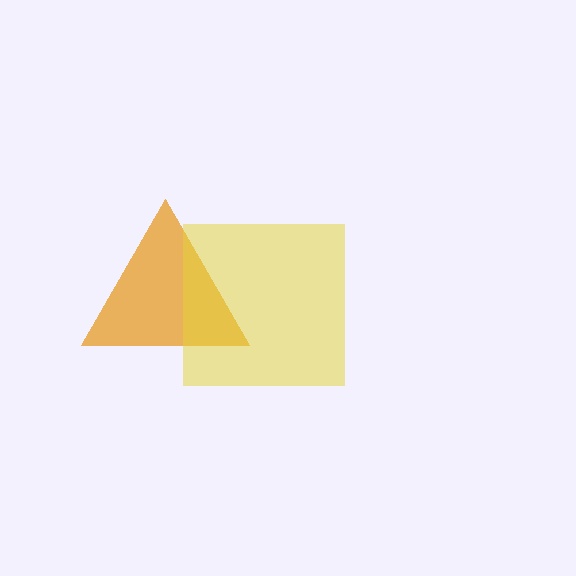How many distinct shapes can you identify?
There are 2 distinct shapes: an orange triangle, a yellow square.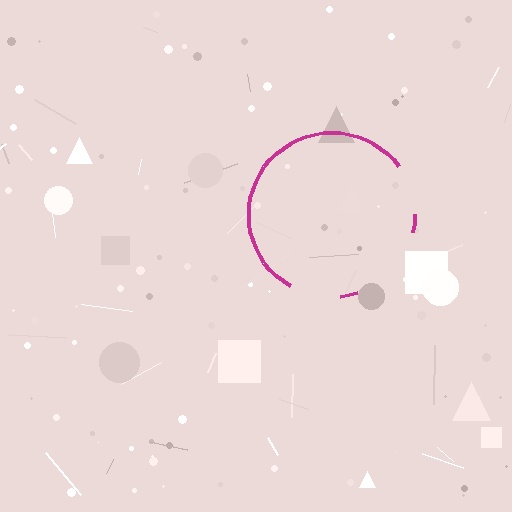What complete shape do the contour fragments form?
The contour fragments form a circle.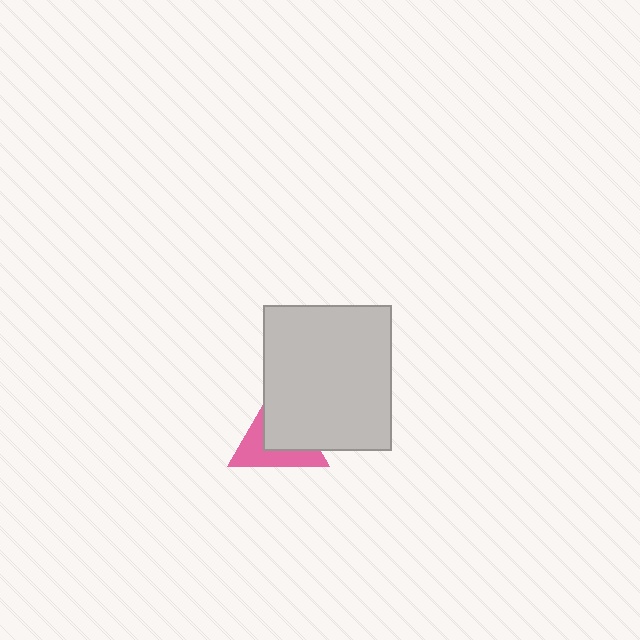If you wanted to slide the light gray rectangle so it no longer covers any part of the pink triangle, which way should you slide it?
Slide it toward the upper-right — that is the most direct way to separate the two shapes.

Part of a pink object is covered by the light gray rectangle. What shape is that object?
It is a triangle.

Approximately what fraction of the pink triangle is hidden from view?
Roughly 53% of the pink triangle is hidden behind the light gray rectangle.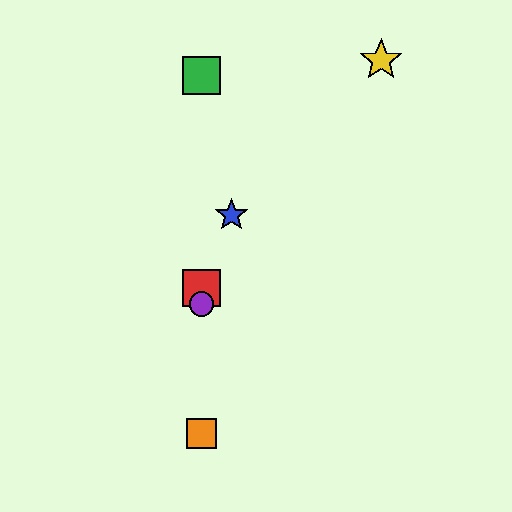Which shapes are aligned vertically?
The red square, the green square, the purple circle, the orange square are aligned vertically.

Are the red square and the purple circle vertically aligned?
Yes, both are at x≈201.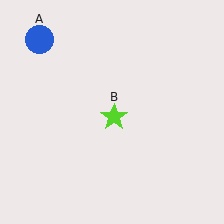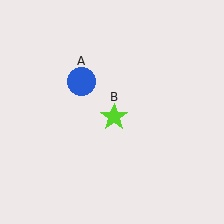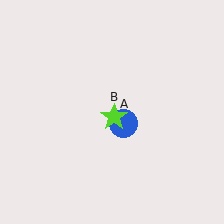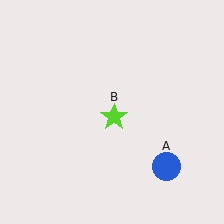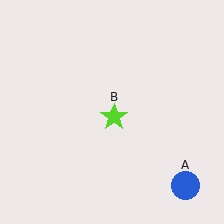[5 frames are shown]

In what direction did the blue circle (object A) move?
The blue circle (object A) moved down and to the right.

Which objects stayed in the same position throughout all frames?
Lime star (object B) remained stationary.